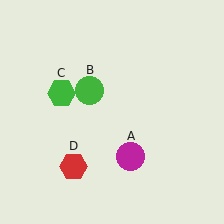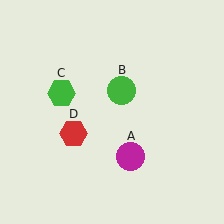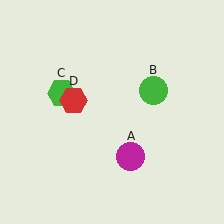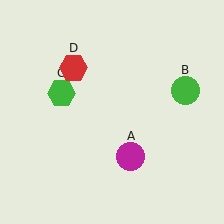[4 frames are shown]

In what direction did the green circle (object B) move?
The green circle (object B) moved right.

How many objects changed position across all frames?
2 objects changed position: green circle (object B), red hexagon (object D).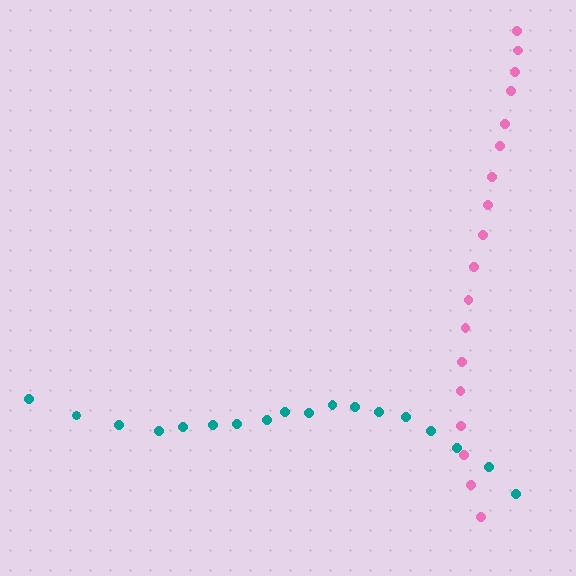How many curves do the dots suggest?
There are 2 distinct paths.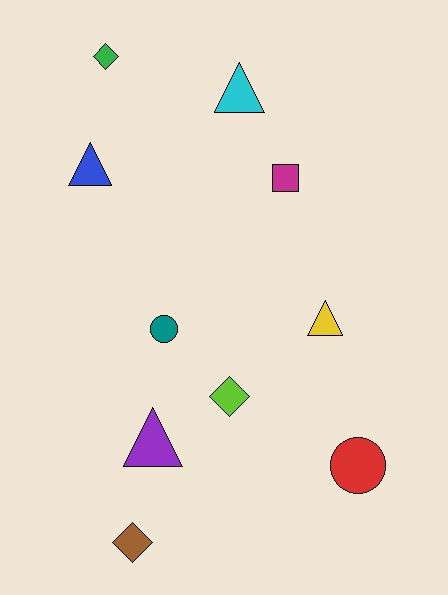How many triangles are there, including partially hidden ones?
There are 4 triangles.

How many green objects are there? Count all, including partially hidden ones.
There is 1 green object.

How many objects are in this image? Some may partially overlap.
There are 10 objects.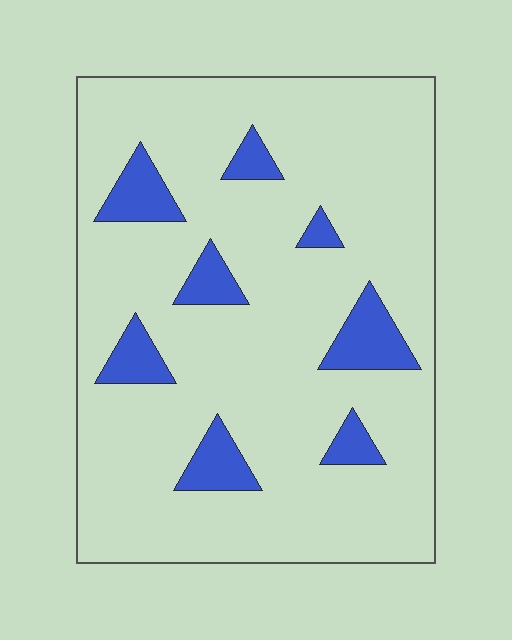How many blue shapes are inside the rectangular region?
8.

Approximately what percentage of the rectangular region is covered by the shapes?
Approximately 15%.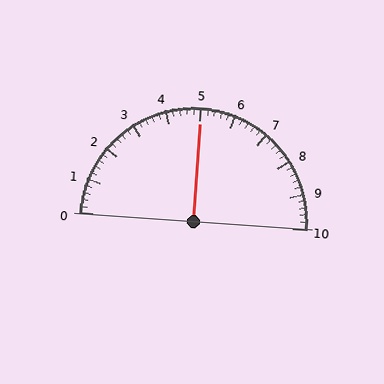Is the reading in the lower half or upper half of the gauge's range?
The reading is in the upper half of the range (0 to 10).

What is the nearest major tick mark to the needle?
The nearest major tick mark is 5.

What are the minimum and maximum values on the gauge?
The gauge ranges from 0 to 10.